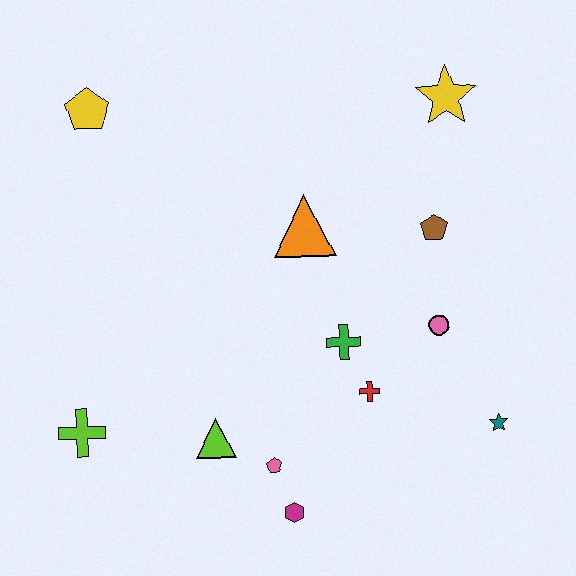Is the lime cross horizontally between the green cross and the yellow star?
No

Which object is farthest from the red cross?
The yellow pentagon is farthest from the red cross.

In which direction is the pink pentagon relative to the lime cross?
The pink pentagon is to the right of the lime cross.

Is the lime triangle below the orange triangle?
Yes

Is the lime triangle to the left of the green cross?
Yes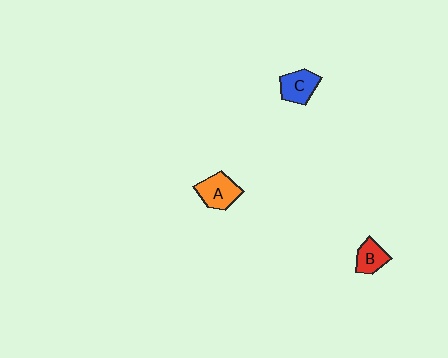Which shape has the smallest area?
Shape B (red).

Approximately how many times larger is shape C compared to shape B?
Approximately 1.3 times.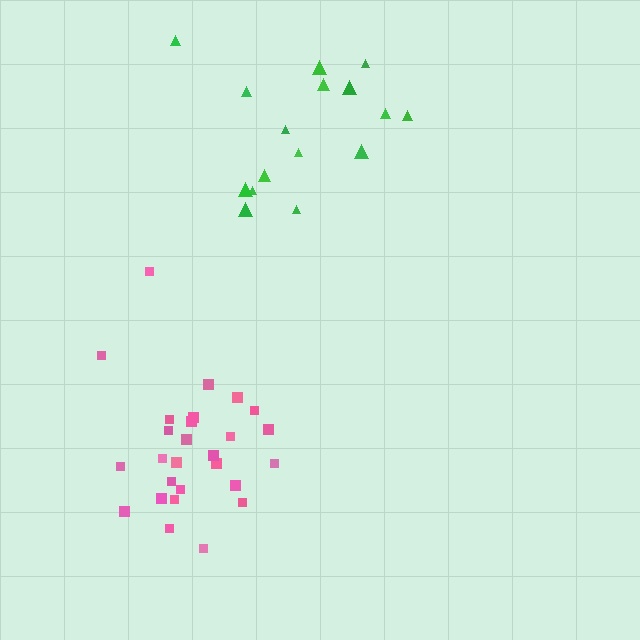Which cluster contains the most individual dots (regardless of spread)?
Pink (27).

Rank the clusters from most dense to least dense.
pink, green.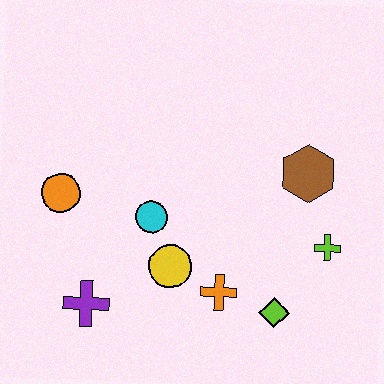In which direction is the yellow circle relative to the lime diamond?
The yellow circle is to the left of the lime diamond.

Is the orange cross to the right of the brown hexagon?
No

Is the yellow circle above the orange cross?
Yes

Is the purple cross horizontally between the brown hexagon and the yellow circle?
No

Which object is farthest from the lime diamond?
The orange circle is farthest from the lime diamond.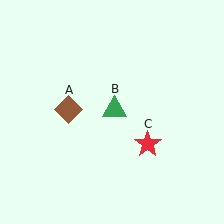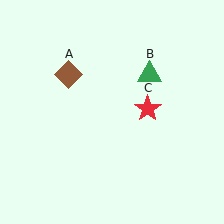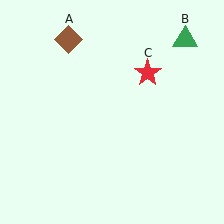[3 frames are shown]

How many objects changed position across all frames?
3 objects changed position: brown diamond (object A), green triangle (object B), red star (object C).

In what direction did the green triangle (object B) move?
The green triangle (object B) moved up and to the right.